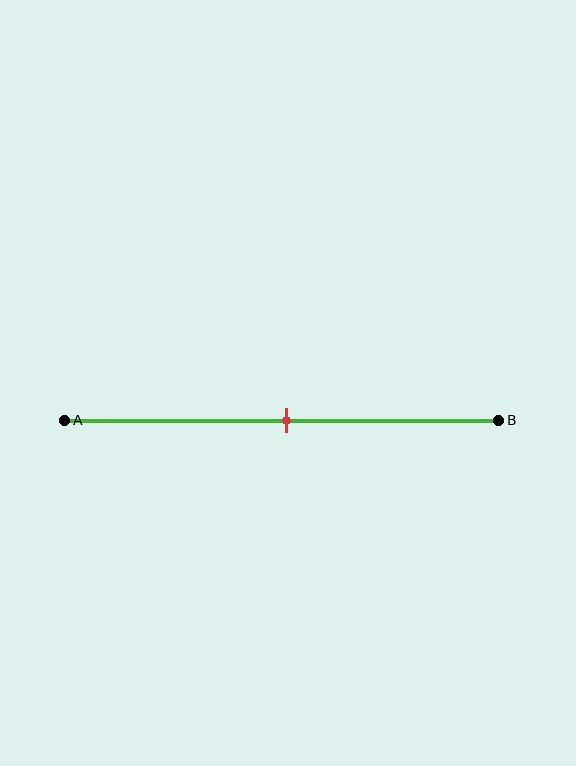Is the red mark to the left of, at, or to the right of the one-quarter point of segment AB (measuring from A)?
The red mark is to the right of the one-quarter point of segment AB.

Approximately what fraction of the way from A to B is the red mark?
The red mark is approximately 50% of the way from A to B.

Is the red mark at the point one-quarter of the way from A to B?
No, the mark is at about 50% from A, not at the 25% one-quarter point.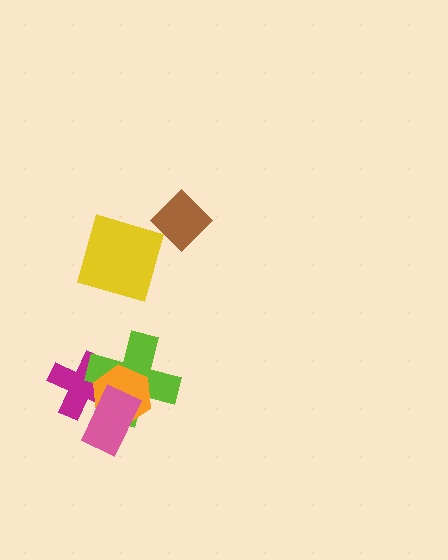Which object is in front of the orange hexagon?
The pink rectangle is in front of the orange hexagon.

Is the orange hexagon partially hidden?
Yes, it is partially covered by another shape.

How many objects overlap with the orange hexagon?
3 objects overlap with the orange hexagon.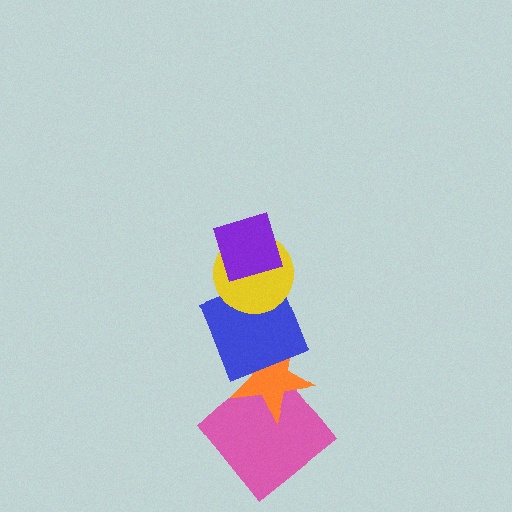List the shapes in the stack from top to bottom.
From top to bottom: the purple diamond, the yellow circle, the blue square, the orange star, the pink diamond.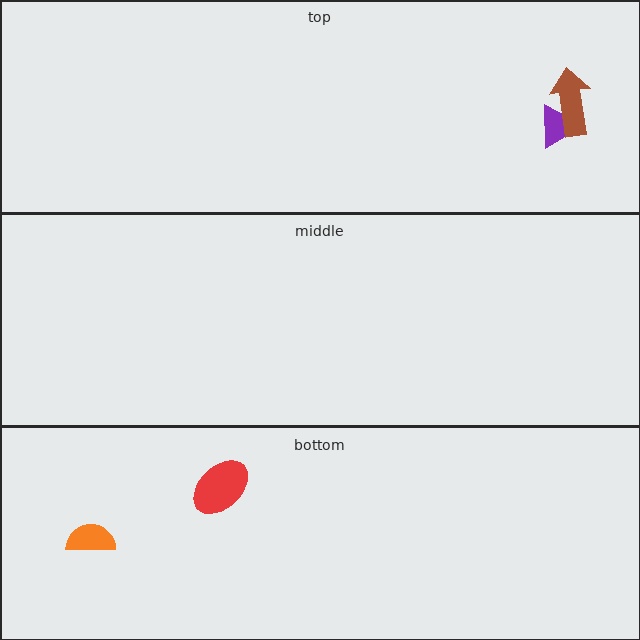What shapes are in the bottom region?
The orange semicircle, the red ellipse.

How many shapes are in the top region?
2.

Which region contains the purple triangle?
The top region.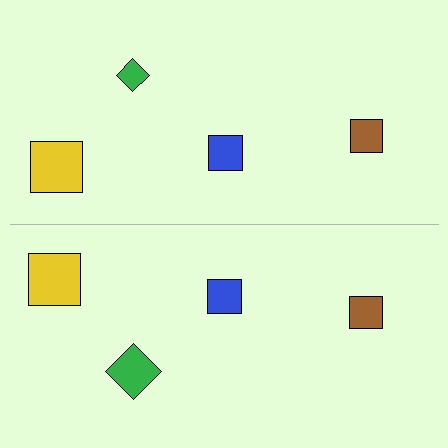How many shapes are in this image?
There are 8 shapes in this image.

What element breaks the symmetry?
The green diamond on the bottom side has a different size than its mirror counterpart.